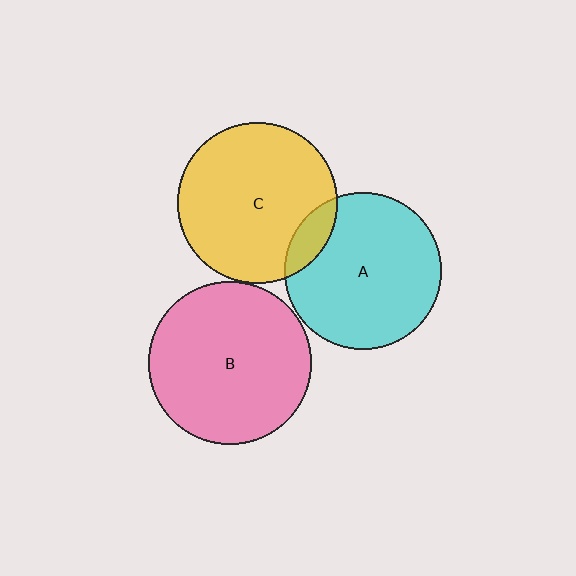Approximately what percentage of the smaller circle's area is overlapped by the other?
Approximately 10%.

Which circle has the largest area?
Circle B (pink).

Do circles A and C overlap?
Yes.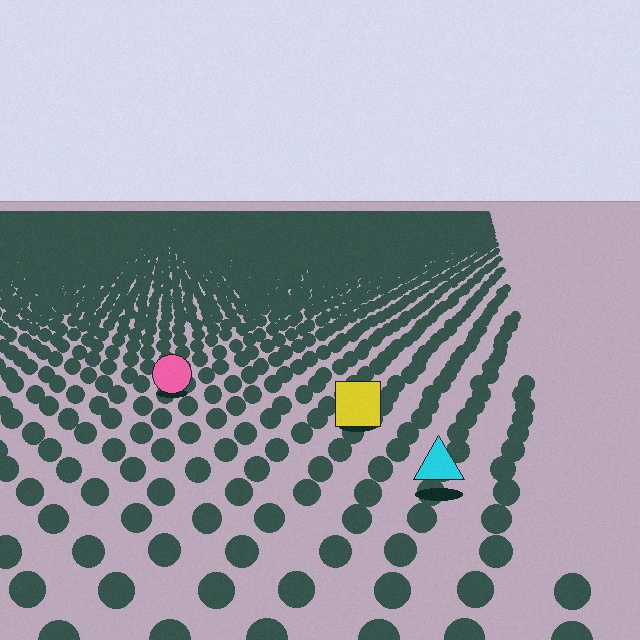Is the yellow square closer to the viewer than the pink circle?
Yes. The yellow square is closer — you can tell from the texture gradient: the ground texture is coarser near it.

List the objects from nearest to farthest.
From nearest to farthest: the cyan triangle, the yellow square, the pink circle.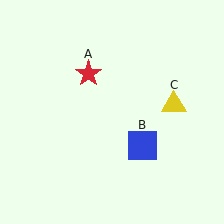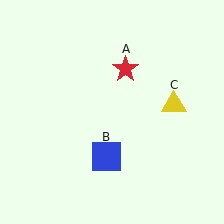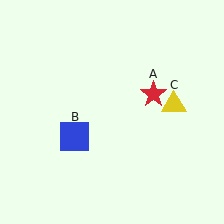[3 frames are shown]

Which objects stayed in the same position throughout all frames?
Yellow triangle (object C) remained stationary.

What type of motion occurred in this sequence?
The red star (object A), blue square (object B) rotated clockwise around the center of the scene.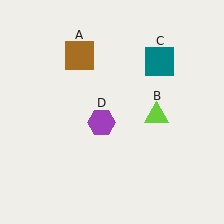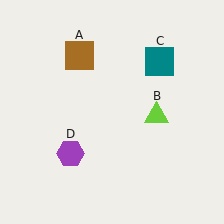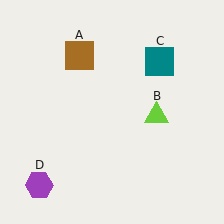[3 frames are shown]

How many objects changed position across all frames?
1 object changed position: purple hexagon (object D).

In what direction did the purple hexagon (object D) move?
The purple hexagon (object D) moved down and to the left.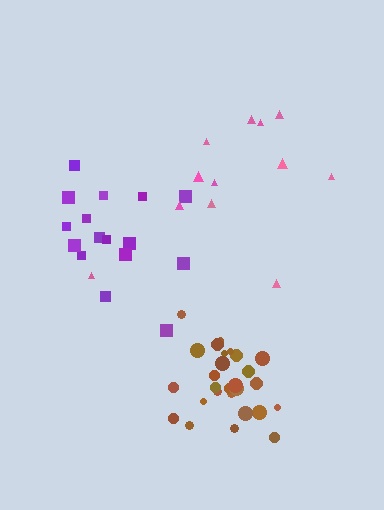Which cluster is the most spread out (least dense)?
Pink.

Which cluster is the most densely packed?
Brown.